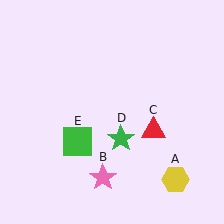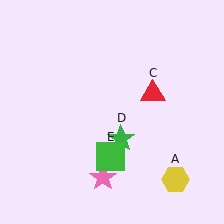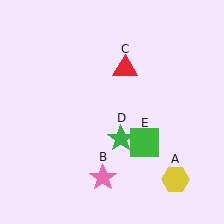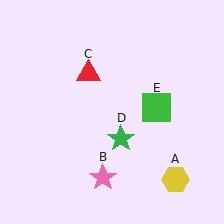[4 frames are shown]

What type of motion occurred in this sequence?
The red triangle (object C), green square (object E) rotated counterclockwise around the center of the scene.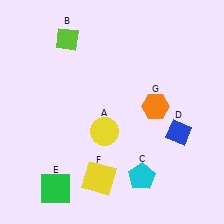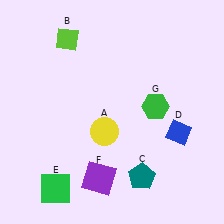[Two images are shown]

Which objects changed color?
C changed from cyan to teal. F changed from yellow to purple. G changed from orange to green.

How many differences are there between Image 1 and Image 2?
There are 3 differences between the two images.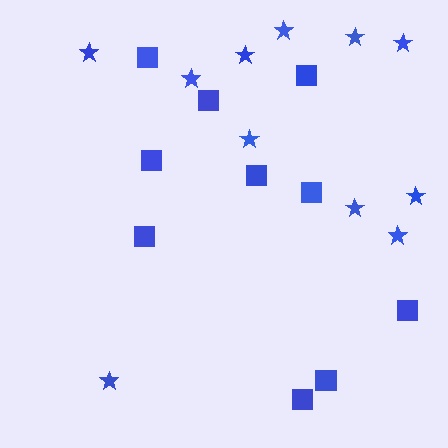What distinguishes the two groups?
There are 2 groups: one group of squares (10) and one group of stars (11).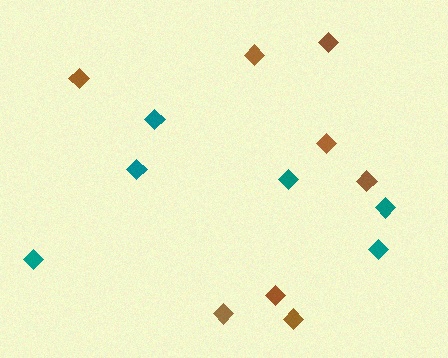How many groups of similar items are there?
There are 2 groups: one group of brown diamonds (8) and one group of teal diamonds (6).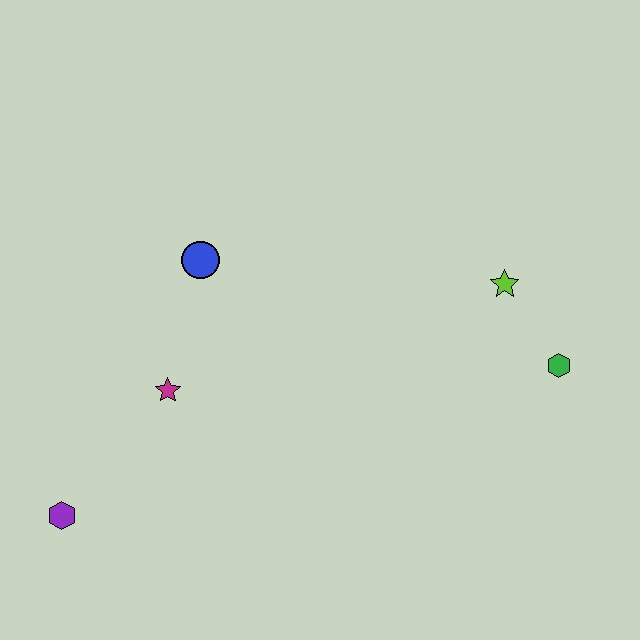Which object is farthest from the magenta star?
The green hexagon is farthest from the magenta star.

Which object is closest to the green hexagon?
The lime star is closest to the green hexagon.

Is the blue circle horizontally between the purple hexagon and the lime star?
Yes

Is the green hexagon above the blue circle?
No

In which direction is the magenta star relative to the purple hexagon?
The magenta star is above the purple hexagon.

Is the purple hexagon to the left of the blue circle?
Yes